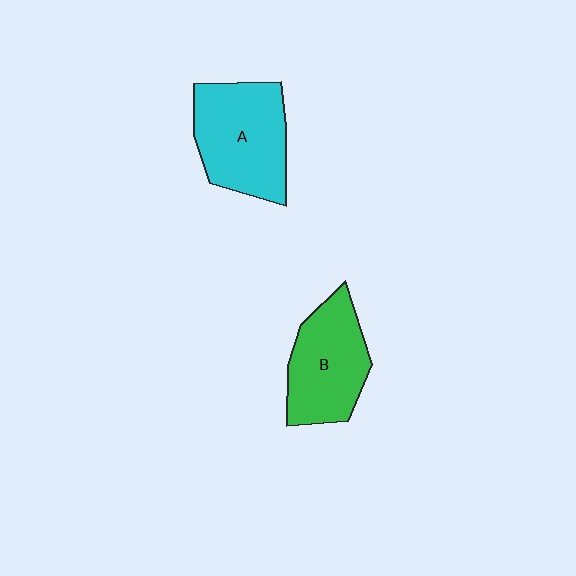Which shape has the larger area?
Shape A (cyan).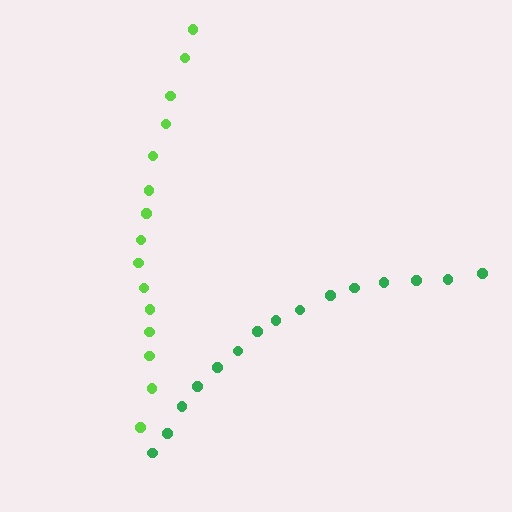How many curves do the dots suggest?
There are 2 distinct paths.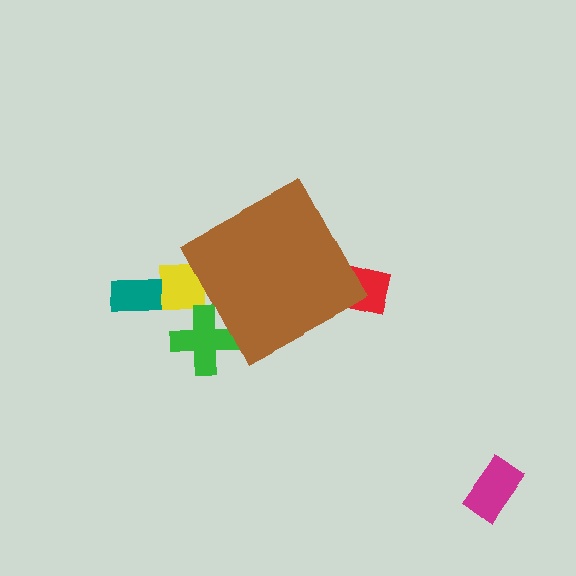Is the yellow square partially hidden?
Yes, the yellow square is partially hidden behind the brown diamond.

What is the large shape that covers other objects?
A brown diamond.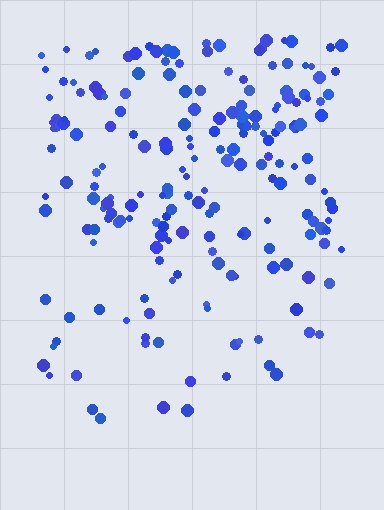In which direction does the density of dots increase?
From bottom to top, with the top side densest.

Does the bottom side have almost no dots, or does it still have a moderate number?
Still a moderate number, just noticeably fewer than the top.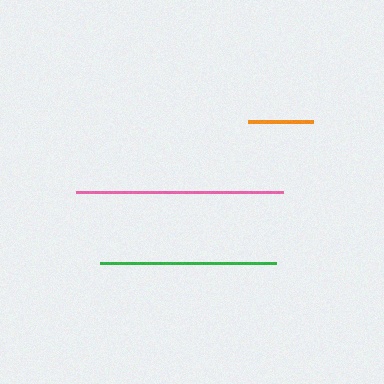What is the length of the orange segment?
The orange segment is approximately 65 pixels long.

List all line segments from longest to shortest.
From longest to shortest: pink, green, orange.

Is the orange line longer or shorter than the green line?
The green line is longer than the orange line.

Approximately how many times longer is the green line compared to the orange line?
The green line is approximately 2.7 times the length of the orange line.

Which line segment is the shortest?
The orange line is the shortest at approximately 65 pixels.